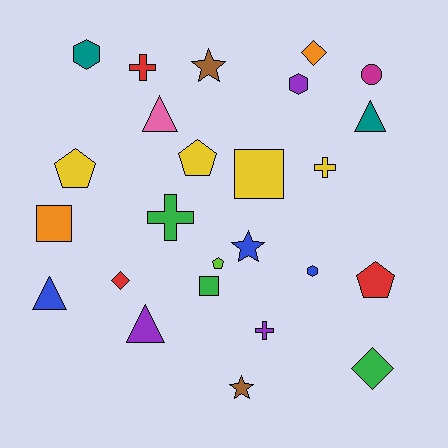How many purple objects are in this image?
There are 3 purple objects.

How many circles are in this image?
There is 1 circle.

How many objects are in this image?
There are 25 objects.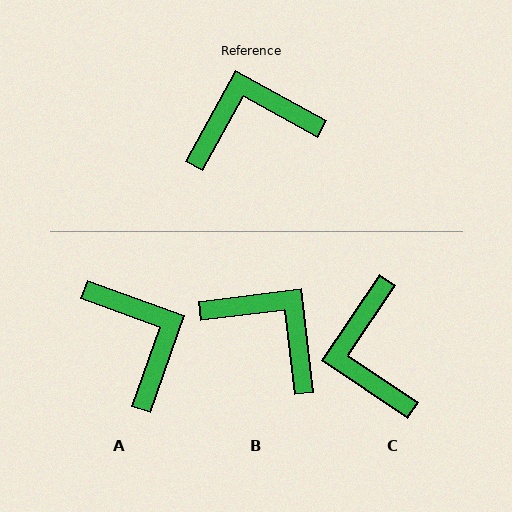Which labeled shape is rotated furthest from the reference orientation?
C, about 85 degrees away.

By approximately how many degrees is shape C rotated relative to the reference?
Approximately 85 degrees counter-clockwise.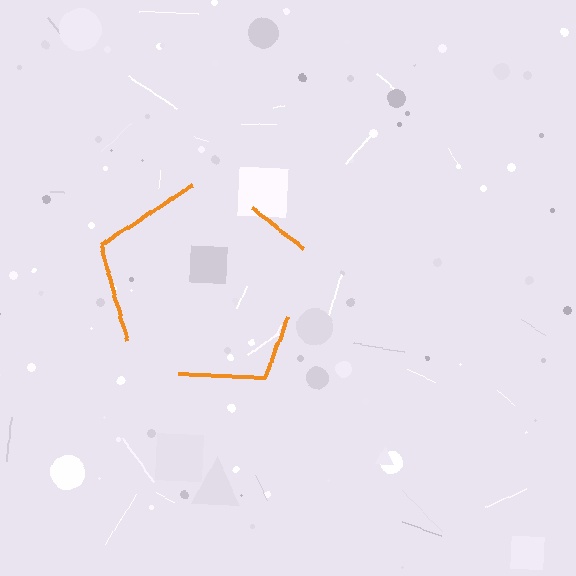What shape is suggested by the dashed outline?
The dashed outline suggests a pentagon.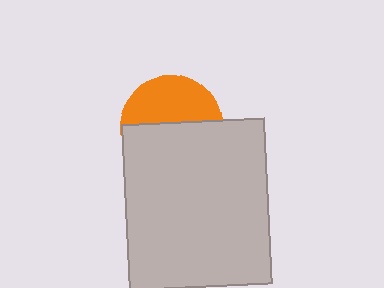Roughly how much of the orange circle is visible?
About half of it is visible (roughly 45%).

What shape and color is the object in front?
The object in front is a light gray rectangle.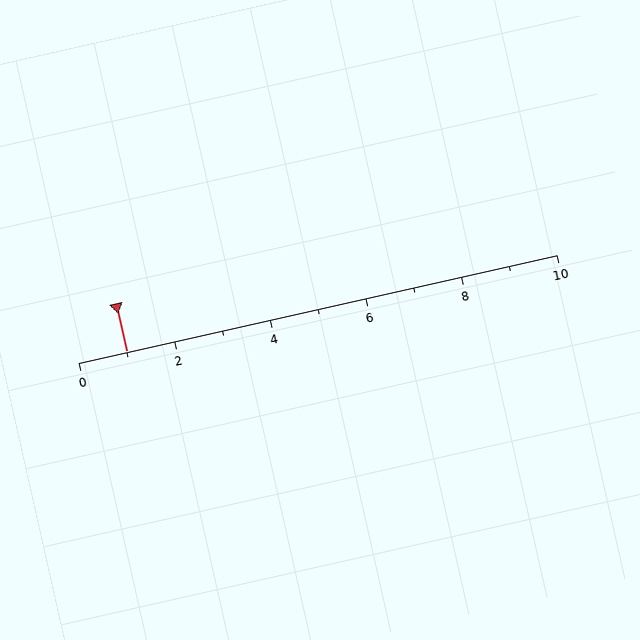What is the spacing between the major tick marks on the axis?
The major ticks are spaced 2 apart.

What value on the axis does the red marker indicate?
The marker indicates approximately 1.